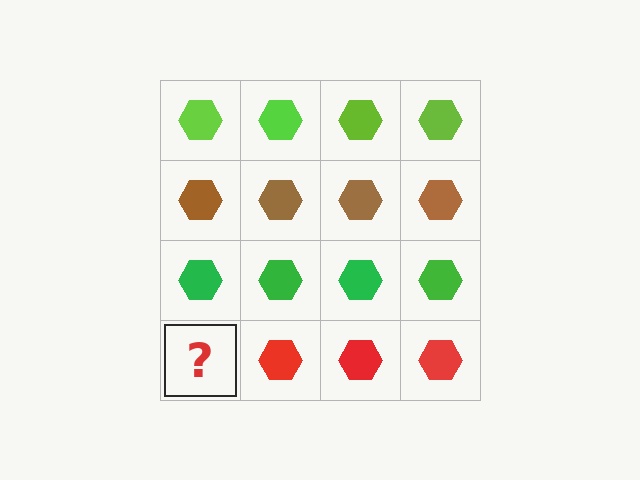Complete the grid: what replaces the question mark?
The question mark should be replaced with a red hexagon.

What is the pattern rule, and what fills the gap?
The rule is that each row has a consistent color. The gap should be filled with a red hexagon.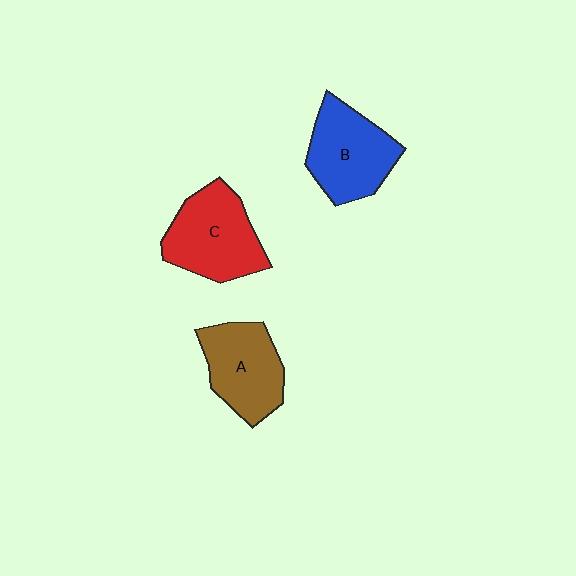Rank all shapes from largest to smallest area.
From largest to smallest: C (red), B (blue), A (brown).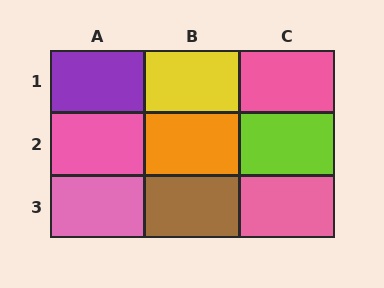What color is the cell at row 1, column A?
Purple.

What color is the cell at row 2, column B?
Orange.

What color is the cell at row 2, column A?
Pink.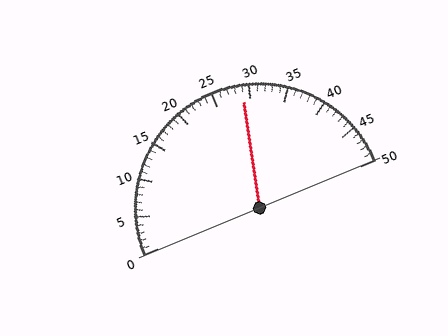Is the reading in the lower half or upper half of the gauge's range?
The reading is in the upper half of the range (0 to 50).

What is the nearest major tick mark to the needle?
The nearest major tick mark is 30.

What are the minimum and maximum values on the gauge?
The gauge ranges from 0 to 50.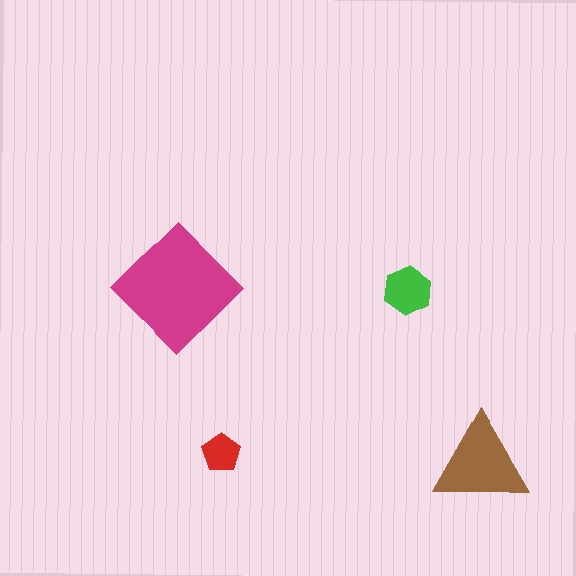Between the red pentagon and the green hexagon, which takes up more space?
The green hexagon.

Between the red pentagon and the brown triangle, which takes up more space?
The brown triangle.